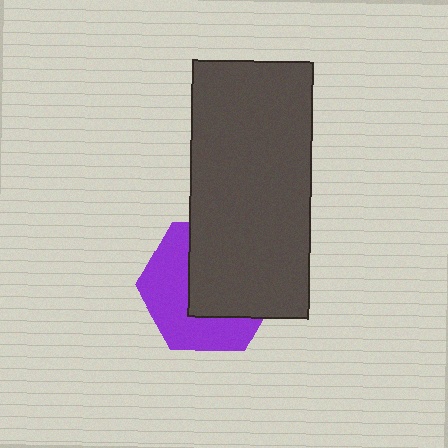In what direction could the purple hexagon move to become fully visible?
The purple hexagon could move toward the lower-left. That would shift it out from behind the dark gray rectangle entirely.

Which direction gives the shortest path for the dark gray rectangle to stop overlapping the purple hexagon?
Moving toward the upper-right gives the shortest separation.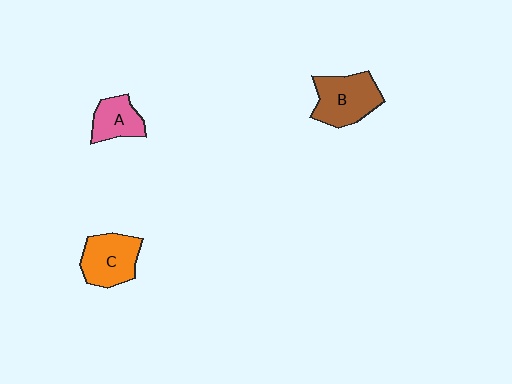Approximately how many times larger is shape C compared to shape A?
Approximately 1.4 times.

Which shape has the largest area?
Shape B (brown).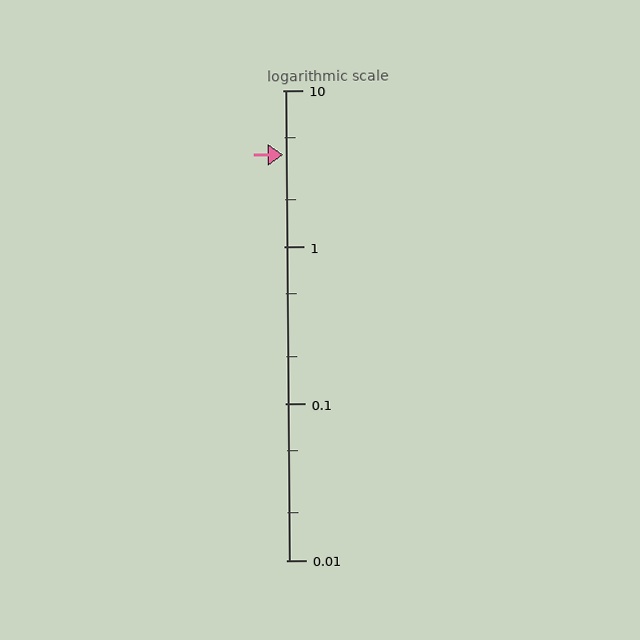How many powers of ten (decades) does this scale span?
The scale spans 3 decades, from 0.01 to 10.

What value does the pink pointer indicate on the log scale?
The pointer indicates approximately 3.9.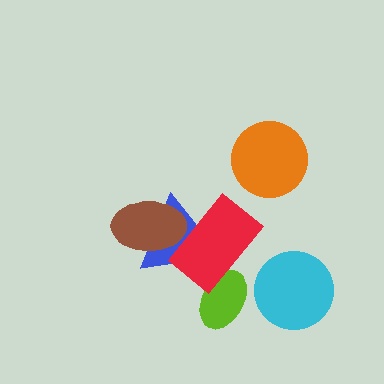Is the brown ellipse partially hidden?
Yes, it is partially covered by another shape.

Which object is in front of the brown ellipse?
The red rectangle is in front of the brown ellipse.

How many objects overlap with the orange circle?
0 objects overlap with the orange circle.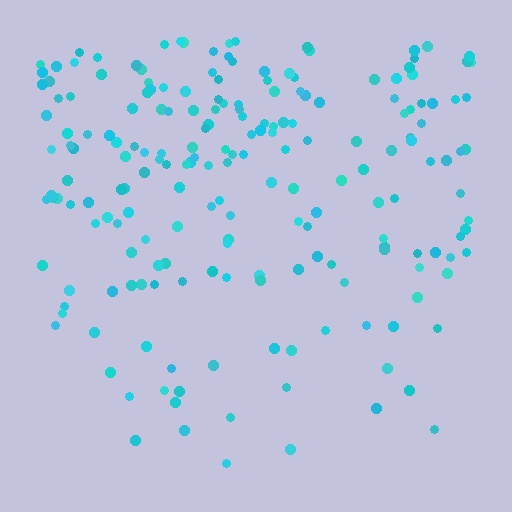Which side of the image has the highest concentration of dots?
The top.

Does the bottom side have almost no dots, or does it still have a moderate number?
Still a moderate number, just noticeably fewer than the top.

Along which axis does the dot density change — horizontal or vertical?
Vertical.